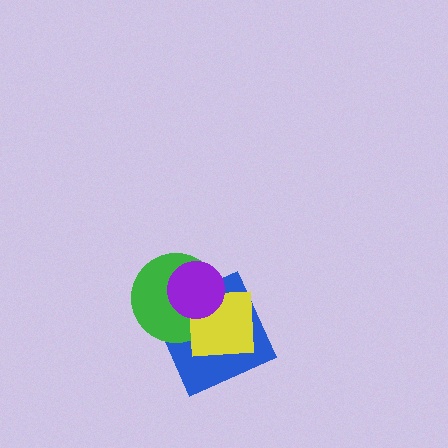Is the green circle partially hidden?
Yes, it is partially covered by another shape.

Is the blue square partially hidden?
Yes, it is partially covered by another shape.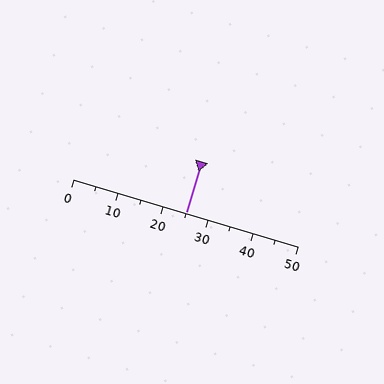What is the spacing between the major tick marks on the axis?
The major ticks are spaced 10 apart.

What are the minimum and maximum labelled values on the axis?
The axis runs from 0 to 50.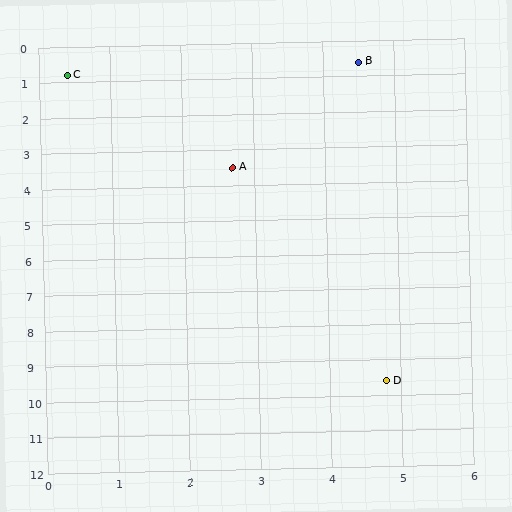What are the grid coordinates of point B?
Point B is at approximately (4.5, 0.6).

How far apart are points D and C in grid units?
Points D and C are about 9.8 grid units apart.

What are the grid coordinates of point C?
Point C is at approximately (0.4, 0.8).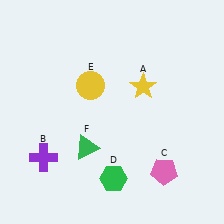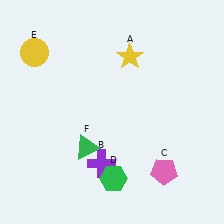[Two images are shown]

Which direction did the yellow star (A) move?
The yellow star (A) moved up.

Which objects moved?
The objects that moved are: the yellow star (A), the purple cross (B), the yellow circle (E).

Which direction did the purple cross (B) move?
The purple cross (B) moved right.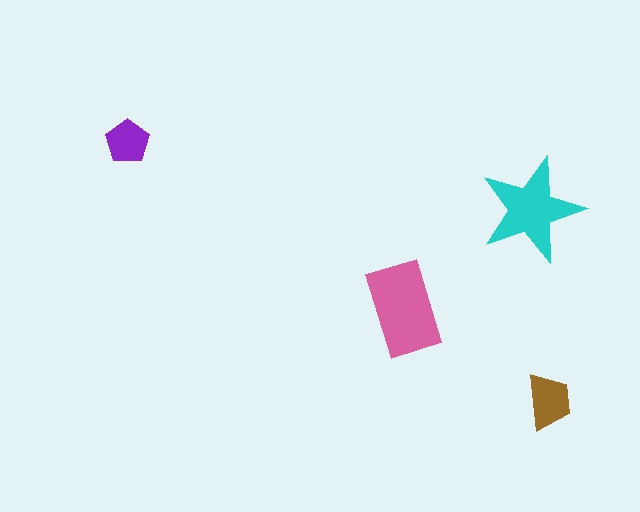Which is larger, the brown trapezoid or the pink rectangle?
The pink rectangle.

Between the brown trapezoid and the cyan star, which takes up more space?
The cyan star.